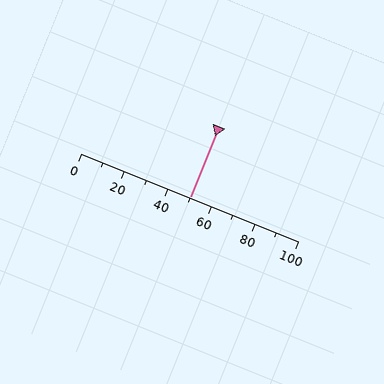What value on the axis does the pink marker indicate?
The marker indicates approximately 50.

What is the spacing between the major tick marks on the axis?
The major ticks are spaced 20 apart.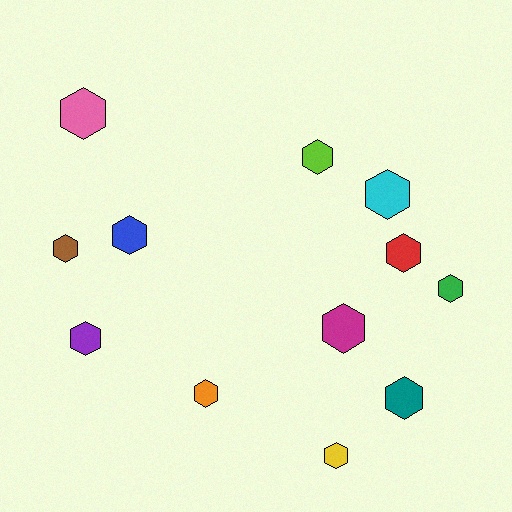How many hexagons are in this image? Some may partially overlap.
There are 12 hexagons.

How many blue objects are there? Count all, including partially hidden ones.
There is 1 blue object.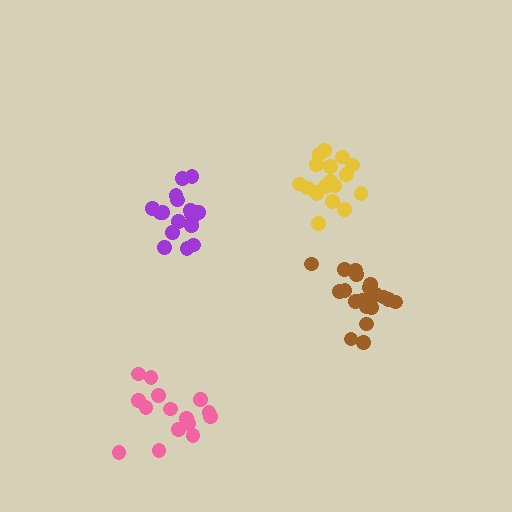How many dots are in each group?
Group 1: 15 dots, Group 2: 17 dots, Group 3: 18 dots, Group 4: 19 dots (69 total).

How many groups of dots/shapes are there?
There are 4 groups.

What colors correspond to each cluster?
The clusters are colored: pink, purple, yellow, brown.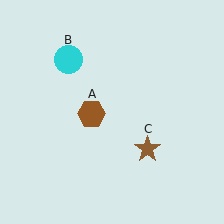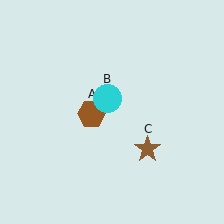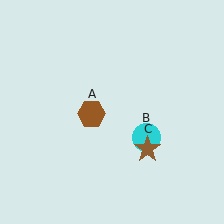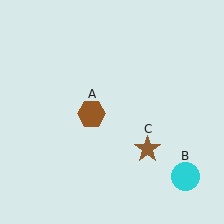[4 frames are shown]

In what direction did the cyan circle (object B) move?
The cyan circle (object B) moved down and to the right.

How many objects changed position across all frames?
1 object changed position: cyan circle (object B).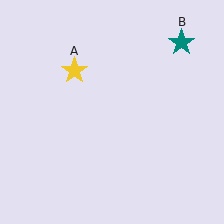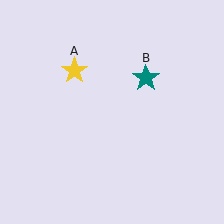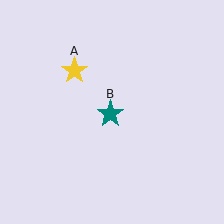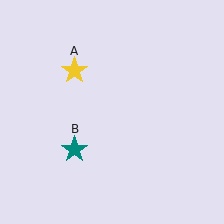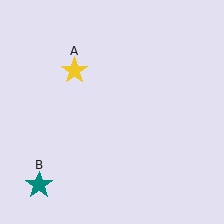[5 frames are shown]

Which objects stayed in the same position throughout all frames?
Yellow star (object A) remained stationary.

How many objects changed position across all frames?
1 object changed position: teal star (object B).